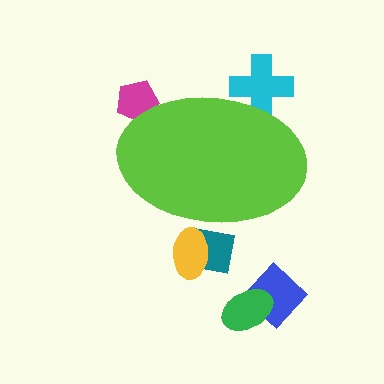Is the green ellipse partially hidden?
No, the green ellipse is fully visible.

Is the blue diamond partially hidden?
No, the blue diamond is fully visible.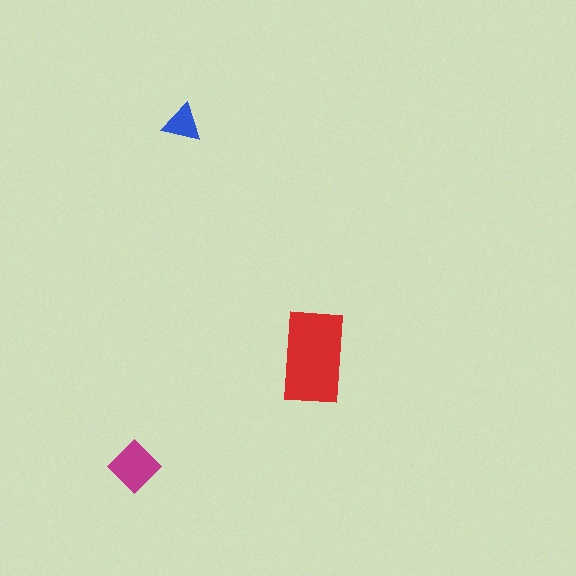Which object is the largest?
The red rectangle.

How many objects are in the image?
There are 3 objects in the image.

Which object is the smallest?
The blue triangle.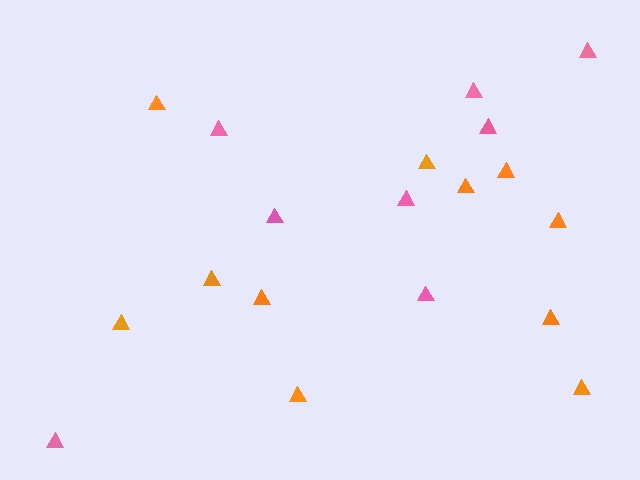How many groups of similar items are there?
There are 2 groups: one group of pink triangles (8) and one group of orange triangles (11).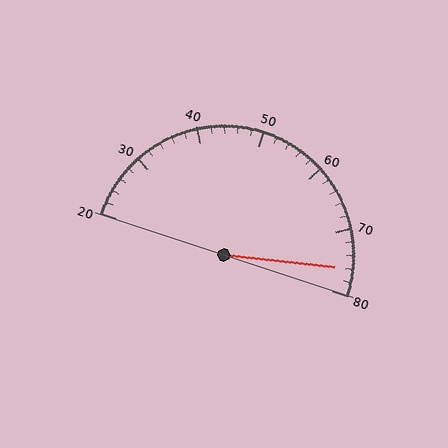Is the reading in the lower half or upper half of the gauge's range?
The reading is in the upper half of the range (20 to 80).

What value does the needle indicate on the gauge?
The needle indicates approximately 76.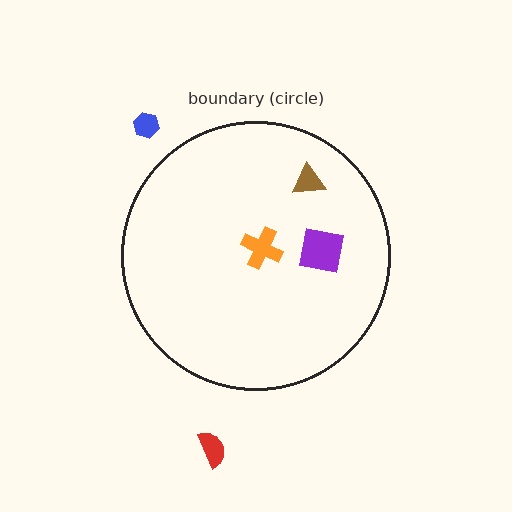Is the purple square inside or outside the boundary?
Inside.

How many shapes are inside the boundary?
3 inside, 2 outside.